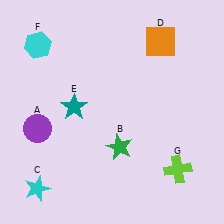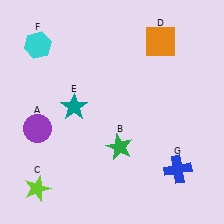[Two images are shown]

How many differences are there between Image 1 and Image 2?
There are 2 differences between the two images.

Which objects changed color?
C changed from cyan to lime. G changed from lime to blue.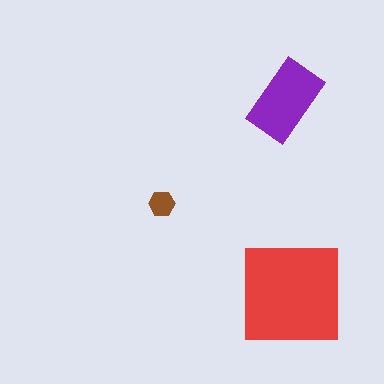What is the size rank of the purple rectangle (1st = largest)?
2nd.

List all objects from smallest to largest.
The brown hexagon, the purple rectangle, the red square.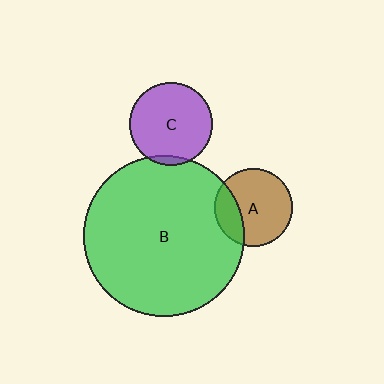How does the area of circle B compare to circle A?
Approximately 4.3 times.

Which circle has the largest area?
Circle B (green).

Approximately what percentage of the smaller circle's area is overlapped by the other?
Approximately 25%.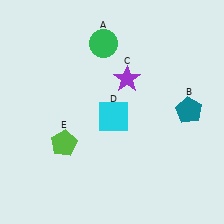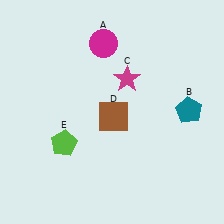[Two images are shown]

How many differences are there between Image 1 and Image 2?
There are 3 differences between the two images.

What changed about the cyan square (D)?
In Image 1, D is cyan. In Image 2, it changed to brown.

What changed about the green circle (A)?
In Image 1, A is green. In Image 2, it changed to magenta.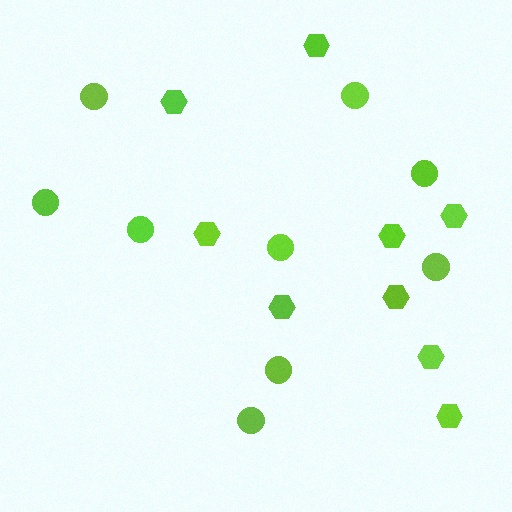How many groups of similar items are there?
There are 2 groups: one group of circles (9) and one group of hexagons (9).